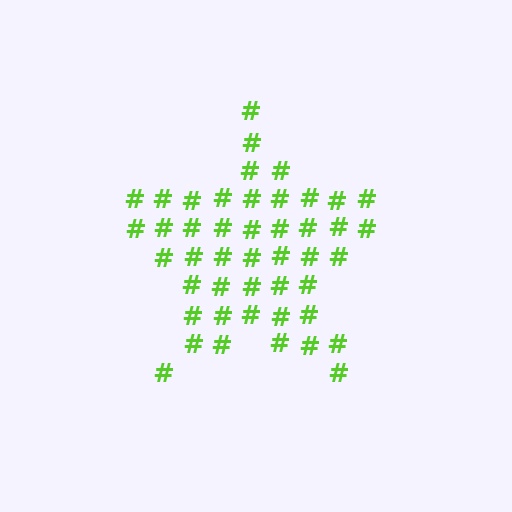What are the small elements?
The small elements are hash symbols.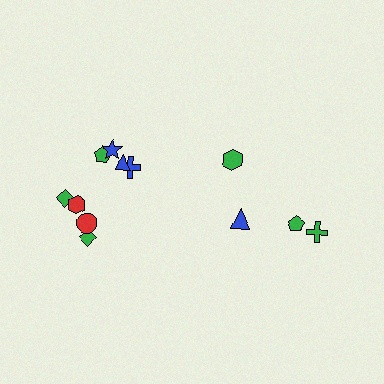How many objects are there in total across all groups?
There are 12 objects.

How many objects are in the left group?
There are 8 objects.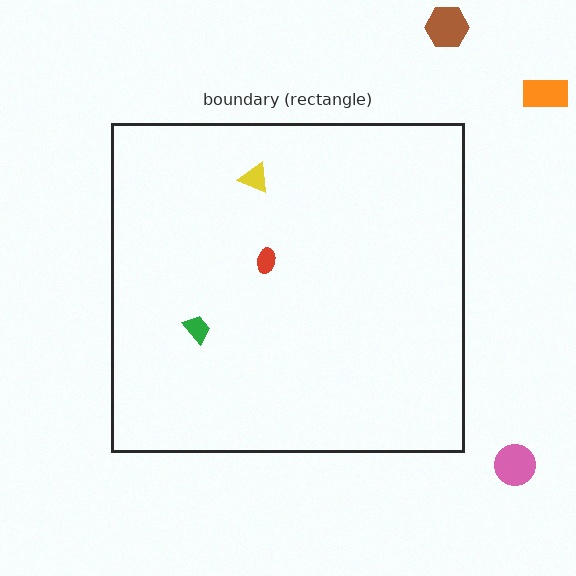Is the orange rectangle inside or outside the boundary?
Outside.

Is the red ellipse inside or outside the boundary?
Inside.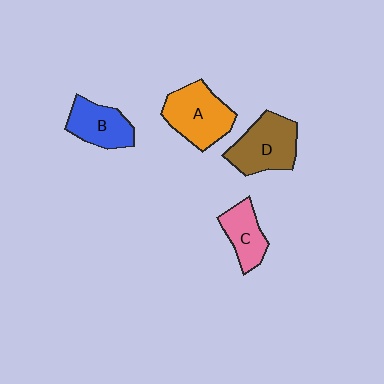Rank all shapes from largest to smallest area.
From largest to smallest: A (orange), D (brown), B (blue), C (pink).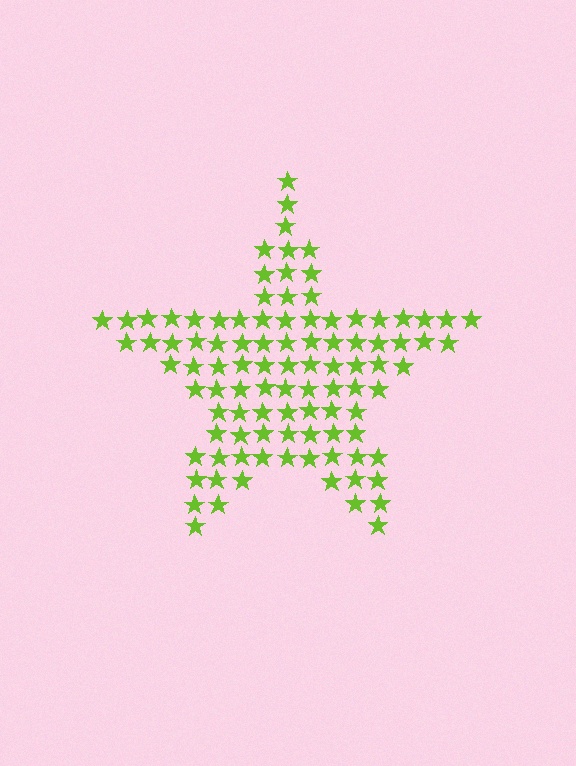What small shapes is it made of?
It is made of small stars.